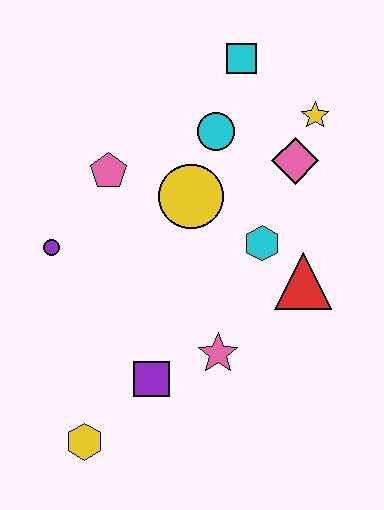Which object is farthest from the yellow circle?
The yellow hexagon is farthest from the yellow circle.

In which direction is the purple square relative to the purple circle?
The purple square is below the purple circle.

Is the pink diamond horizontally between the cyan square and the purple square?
No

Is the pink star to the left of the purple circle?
No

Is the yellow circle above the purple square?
Yes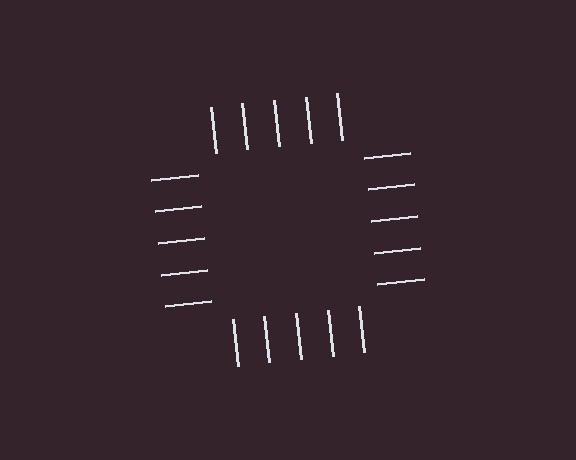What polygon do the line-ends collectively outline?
An illusory square — the line segments terminate on its edges but no continuous stroke is drawn.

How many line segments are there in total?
20 — 5 along each of the 4 edges.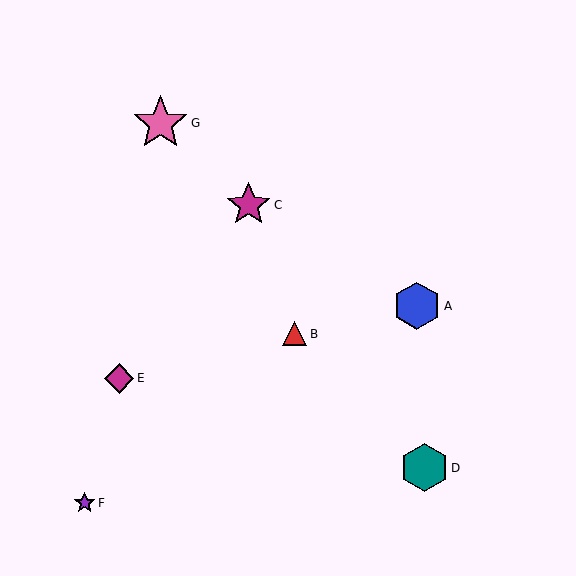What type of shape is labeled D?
Shape D is a teal hexagon.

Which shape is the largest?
The pink star (labeled G) is the largest.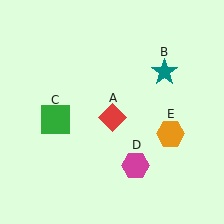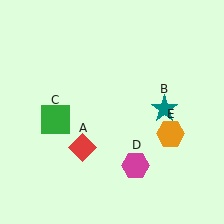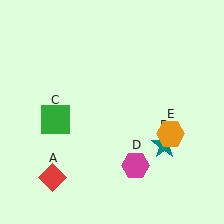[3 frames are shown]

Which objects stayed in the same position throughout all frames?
Green square (object C) and magenta hexagon (object D) and orange hexagon (object E) remained stationary.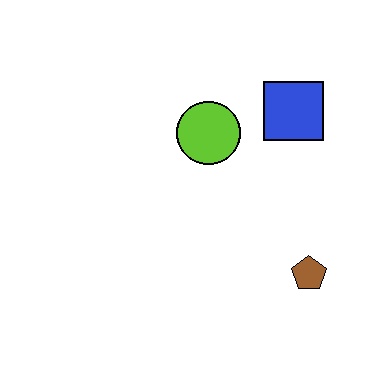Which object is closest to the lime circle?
The blue square is closest to the lime circle.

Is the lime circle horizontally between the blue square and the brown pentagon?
No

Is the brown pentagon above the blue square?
No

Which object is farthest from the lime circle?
The brown pentagon is farthest from the lime circle.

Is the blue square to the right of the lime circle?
Yes